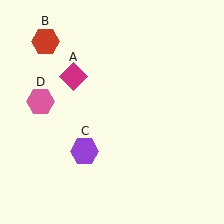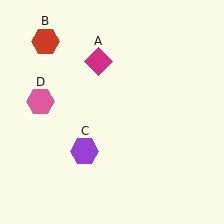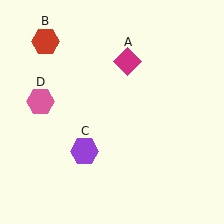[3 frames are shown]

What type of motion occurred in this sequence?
The magenta diamond (object A) rotated clockwise around the center of the scene.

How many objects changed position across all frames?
1 object changed position: magenta diamond (object A).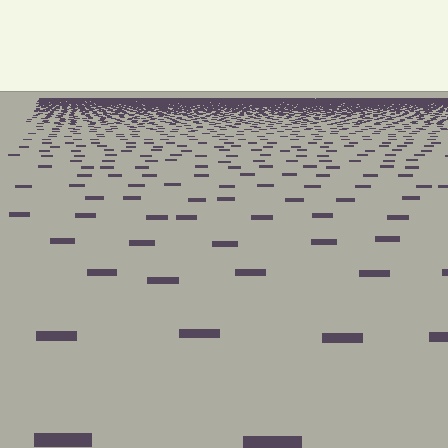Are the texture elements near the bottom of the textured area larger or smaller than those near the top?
Larger. Near the bottom, elements are closer to the viewer and appear at a bigger on-screen size.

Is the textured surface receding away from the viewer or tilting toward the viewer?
The surface is receding away from the viewer. Texture elements get smaller and denser toward the top.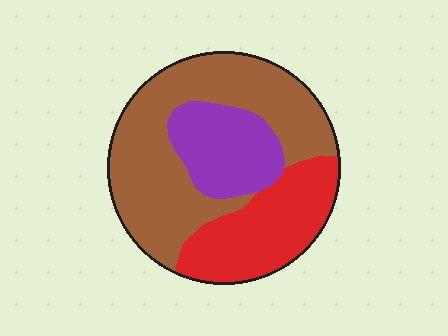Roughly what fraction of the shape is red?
Red takes up between a sixth and a third of the shape.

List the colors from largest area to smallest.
From largest to smallest: brown, red, purple.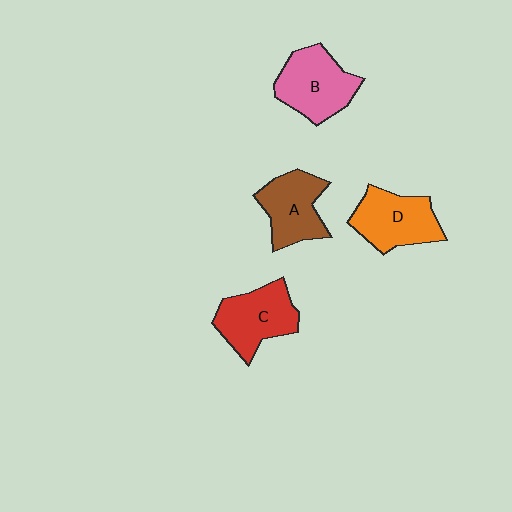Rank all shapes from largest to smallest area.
From largest to smallest: B (pink), C (red), D (orange), A (brown).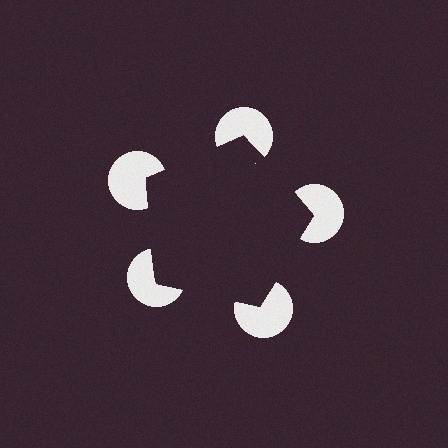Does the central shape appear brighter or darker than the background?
It typically appears slightly darker than the background, even though no actual brightness change is drawn.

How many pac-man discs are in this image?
There are 5 — one at each vertex of the illusory pentagon.